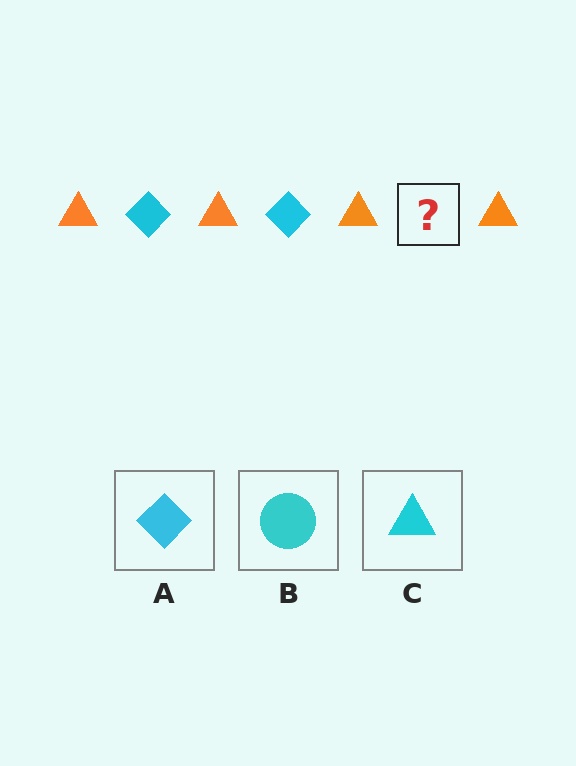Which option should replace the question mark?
Option A.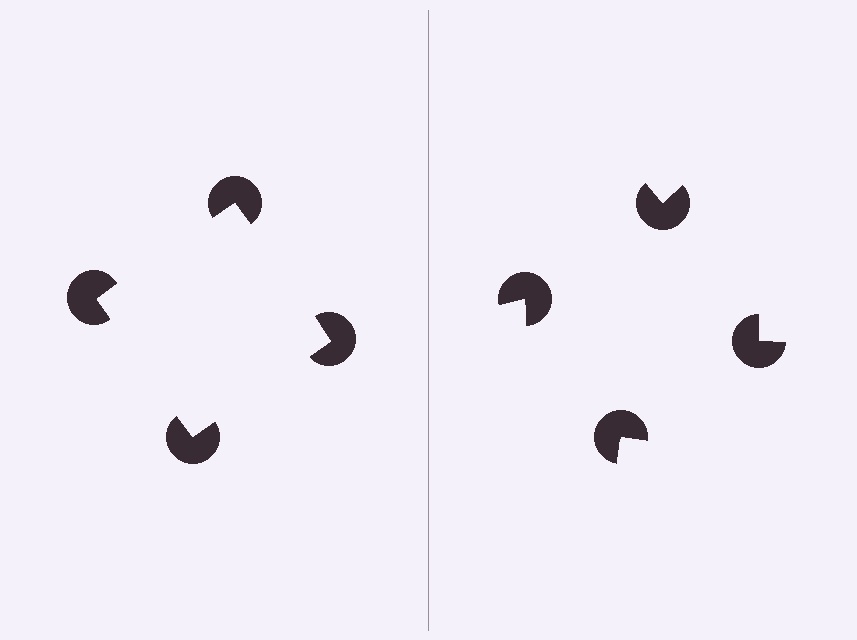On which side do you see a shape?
An illusory square appears on the left side. On the right side the wedge cuts are rotated, so no coherent shape forms.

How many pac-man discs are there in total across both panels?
8 — 4 on each side.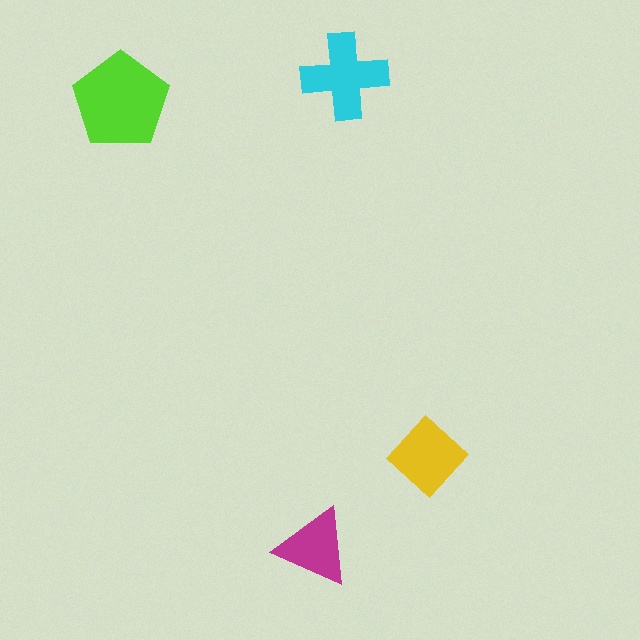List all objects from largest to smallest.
The lime pentagon, the cyan cross, the yellow diamond, the magenta triangle.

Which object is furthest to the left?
The lime pentagon is leftmost.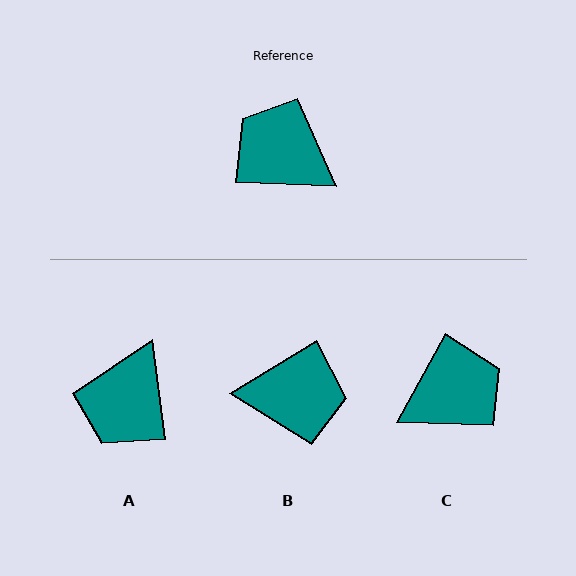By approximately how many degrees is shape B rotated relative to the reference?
Approximately 146 degrees clockwise.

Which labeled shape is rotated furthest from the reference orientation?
B, about 146 degrees away.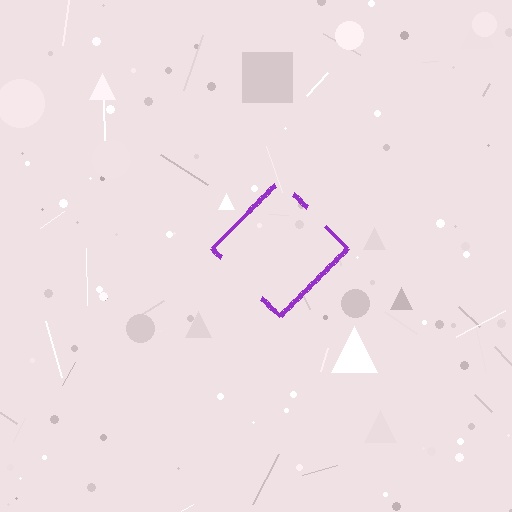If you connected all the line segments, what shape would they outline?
They would outline a diamond.